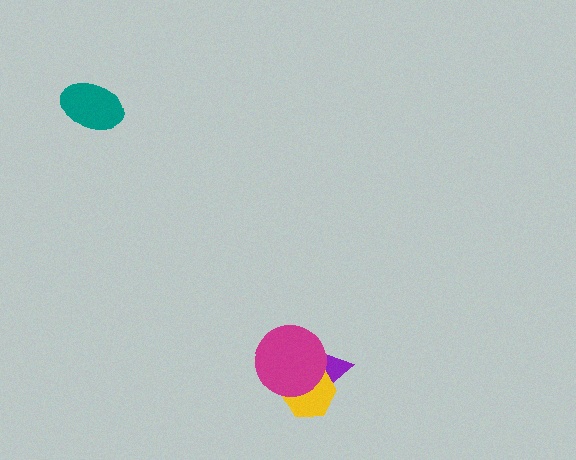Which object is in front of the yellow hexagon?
The magenta circle is in front of the yellow hexagon.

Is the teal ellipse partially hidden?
No, no other shape covers it.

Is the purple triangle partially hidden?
Yes, it is partially covered by another shape.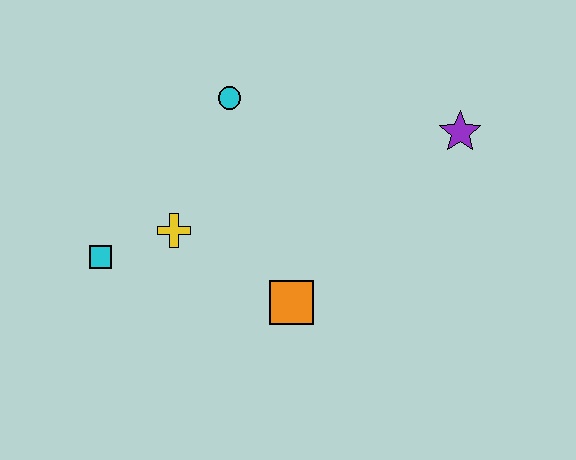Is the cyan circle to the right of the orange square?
No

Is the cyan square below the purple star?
Yes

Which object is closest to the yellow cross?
The cyan square is closest to the yellow cross.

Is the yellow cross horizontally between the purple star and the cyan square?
Yes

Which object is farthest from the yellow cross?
The purple star is farthest from the yellow cross.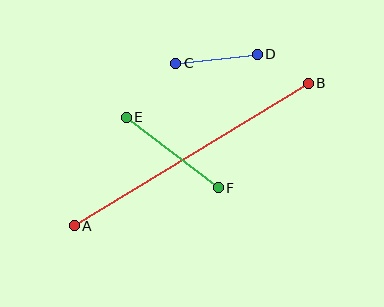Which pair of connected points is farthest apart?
Points A and B are farthest apart.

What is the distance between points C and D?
The distance is approximately 82 pixels.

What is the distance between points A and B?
The distance is approximately 274 pixels.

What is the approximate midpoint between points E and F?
The midpoint is at approximately (172, 153) pixels.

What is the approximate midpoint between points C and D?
The midpoint is at approximately (217, 59) pixels.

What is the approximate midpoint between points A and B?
The midpoint is at approximately (191, 155) pixels.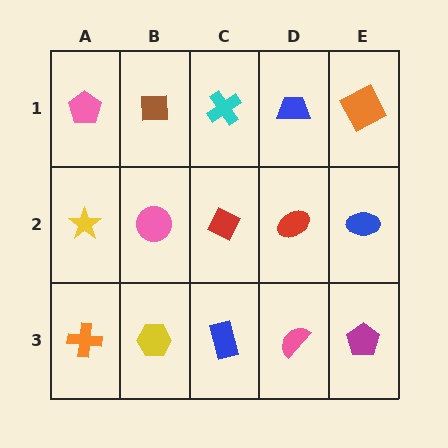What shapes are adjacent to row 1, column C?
A red diamond (row 2, column C), a brown square (row 1, column B), a blue trapezoid (row 1, column D).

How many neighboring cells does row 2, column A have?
3.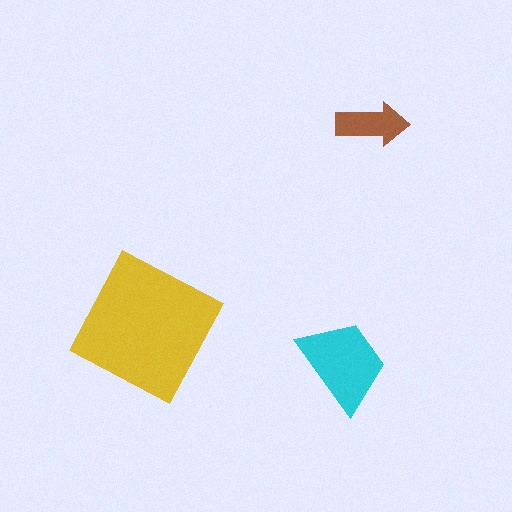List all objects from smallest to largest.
The brown arrow, the cyan trapezoid, the yellow square.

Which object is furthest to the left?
The yellow square is leftmost.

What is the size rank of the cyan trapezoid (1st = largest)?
2nd.